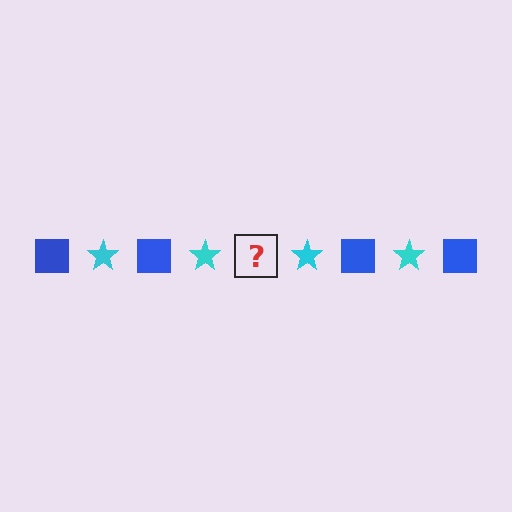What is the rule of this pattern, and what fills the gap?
The rule is that the pattern alternates between blue square and cyan star. The gap should be filled with a blue square.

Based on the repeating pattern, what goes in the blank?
The blank should be a blue square.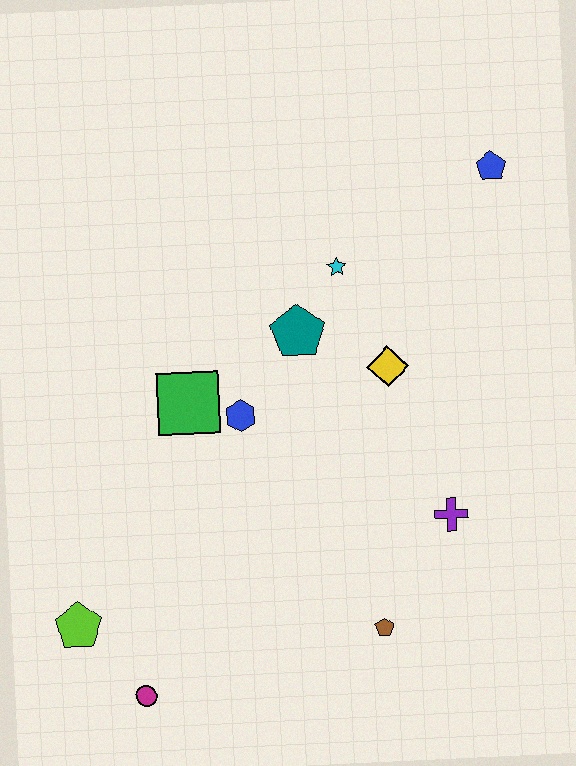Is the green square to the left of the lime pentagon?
No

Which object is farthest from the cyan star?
The magenta circle is farthest from the cyan star.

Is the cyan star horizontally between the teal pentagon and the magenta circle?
No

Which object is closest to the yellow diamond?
The teal pentagon is closest to the yellow diamond.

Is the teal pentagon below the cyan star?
Yes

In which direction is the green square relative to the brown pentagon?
The green square is above the brown pentagon.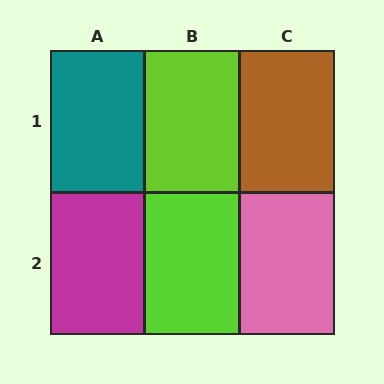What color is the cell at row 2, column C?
Pink.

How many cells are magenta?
1 cell is magenta.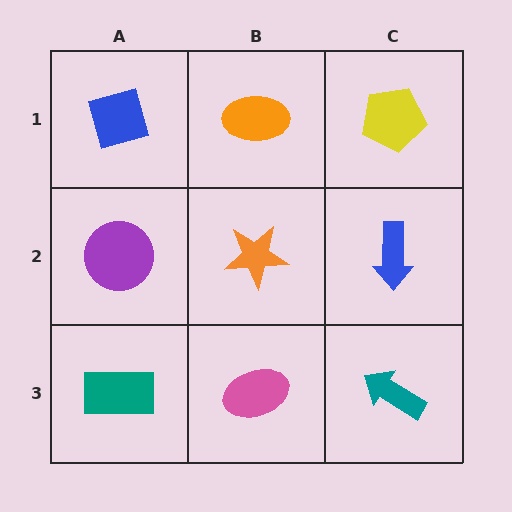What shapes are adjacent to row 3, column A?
A purple circle (row 2, column A), a pink ellipse (row 3, column B).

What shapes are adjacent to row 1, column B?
An orange star (row 2, column B), a blue diamond (row 1, column A), a yellow pentagon (row 1, column C).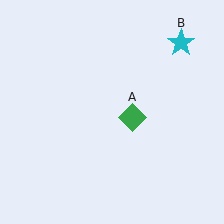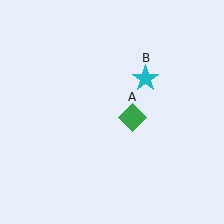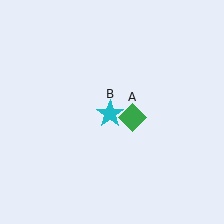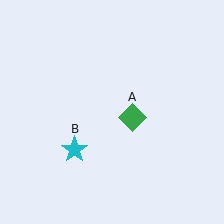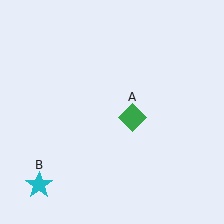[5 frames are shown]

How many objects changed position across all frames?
1 object changed position: cyan star (object B).